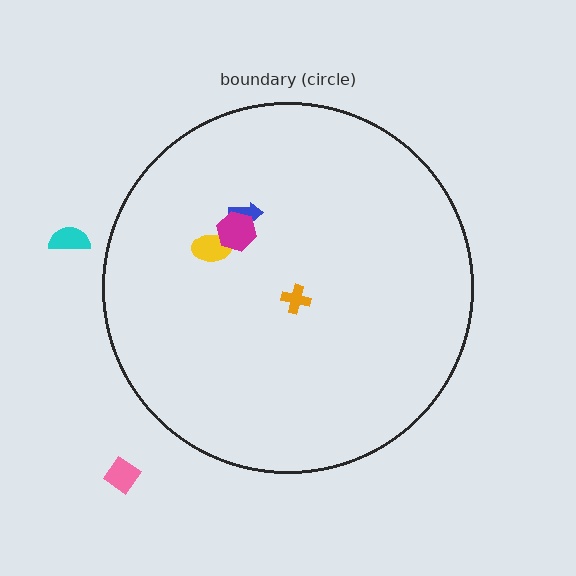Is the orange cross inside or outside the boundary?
Inside.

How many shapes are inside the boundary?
4 inside, 2 outside.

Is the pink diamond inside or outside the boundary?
Outside.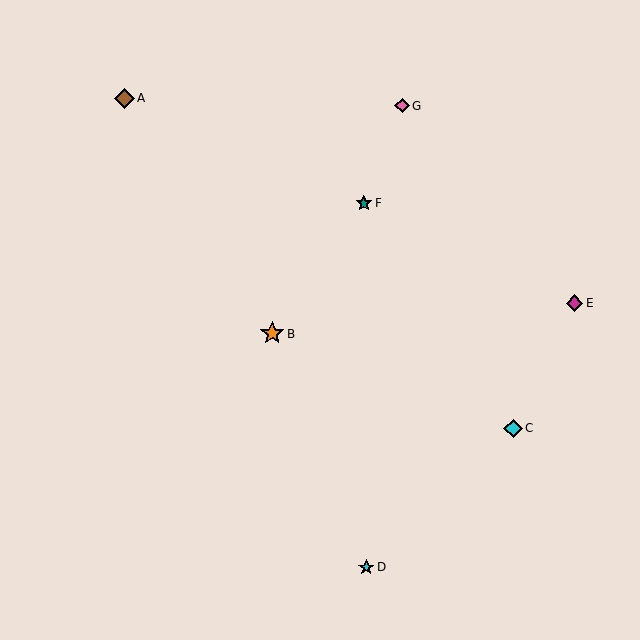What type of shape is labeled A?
Shape A is a brown diamond.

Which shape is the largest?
The orange star (labeled B) is the largest.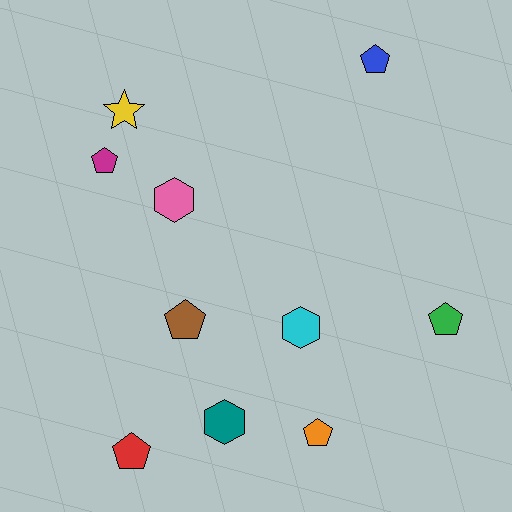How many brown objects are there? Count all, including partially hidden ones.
There is 1 brown object.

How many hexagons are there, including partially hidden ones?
There are 3 hexagons.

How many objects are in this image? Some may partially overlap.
There are 10 objects.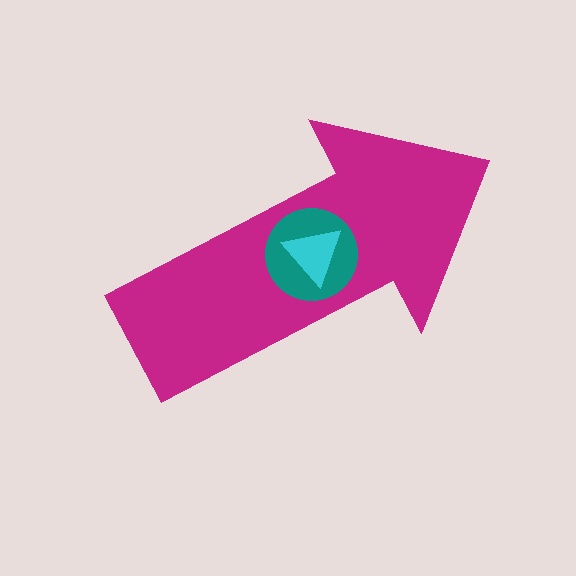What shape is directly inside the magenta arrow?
The teal circle.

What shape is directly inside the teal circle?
The cyan triangle.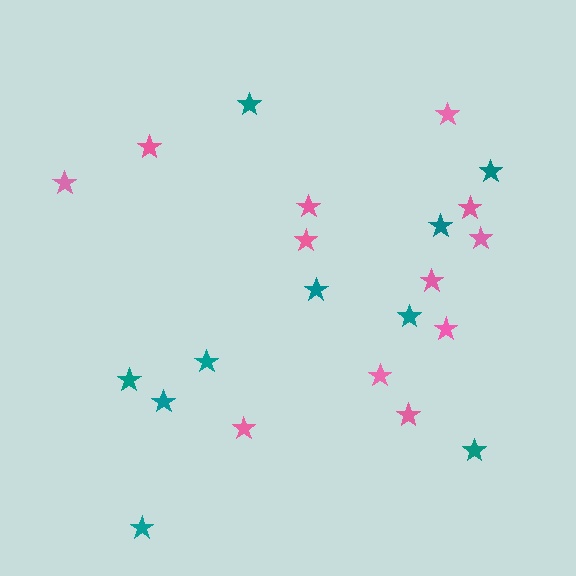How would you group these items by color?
There are 2 groups: one group of pink stars (12) and one group of teal stars (10).